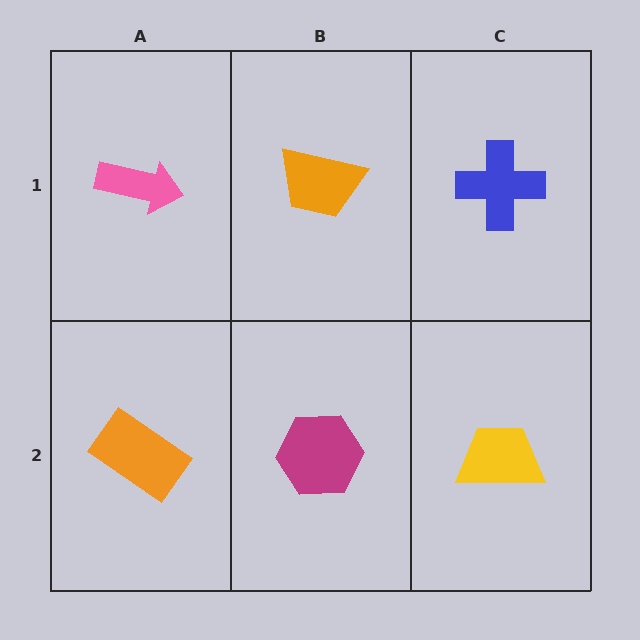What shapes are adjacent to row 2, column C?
A blue cross (row 1, column C), a magenta hexagon (row 2, column B).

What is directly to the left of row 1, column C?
An orange trapezoid.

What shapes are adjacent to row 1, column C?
A yellow trapezoid (row 2, column C), an orange trapezoid (row 1, column B).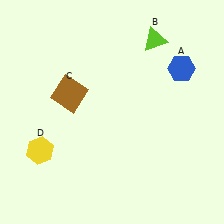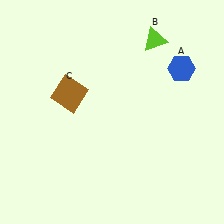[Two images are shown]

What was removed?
The yellow hexagon (D) was removed in Image 2.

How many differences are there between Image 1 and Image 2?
There is 1 difference between the two images.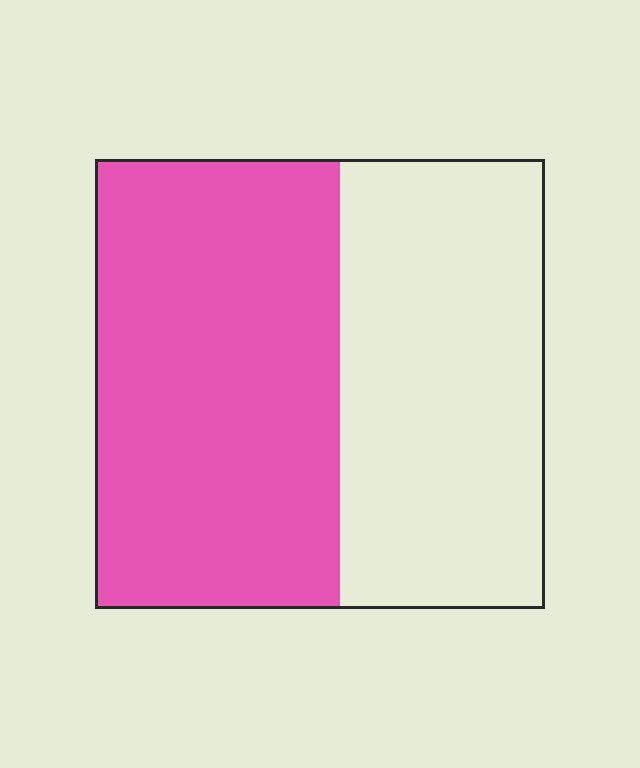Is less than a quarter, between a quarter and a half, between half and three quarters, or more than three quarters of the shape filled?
Between half and three quarters.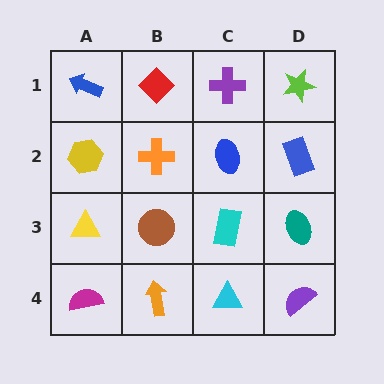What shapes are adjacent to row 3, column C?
A blue ellipse (row 2, column C), a cyan triangle (row 4, column C), a brown circle (row 3, column B), a teal ellipse (row 3, column D).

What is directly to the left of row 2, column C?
An orange cross.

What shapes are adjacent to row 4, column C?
A cyan rectangle (row 3, column C), an orange arrow (row 4, column B), a purple semicircle (row 4, column D).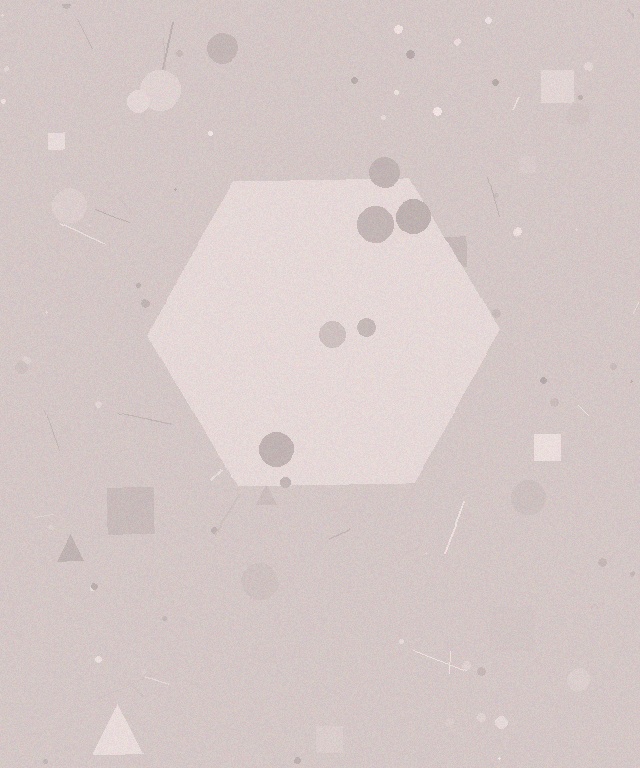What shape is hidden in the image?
A hexagon is hidden in the image.